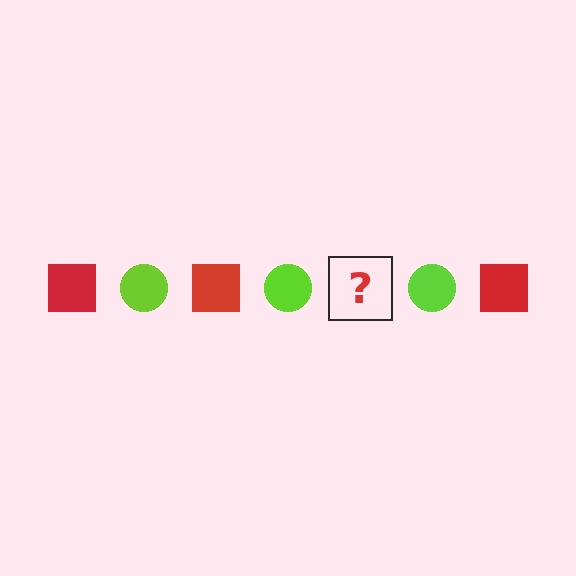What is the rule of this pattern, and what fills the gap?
The rule is that the pattern alternates between red square and lime circle. The gap should be filled with a red square.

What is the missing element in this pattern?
The missing element is a red square.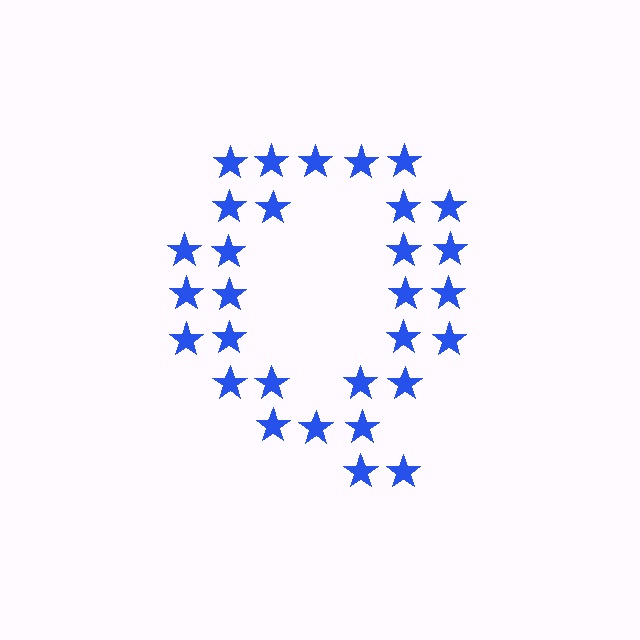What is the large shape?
The large shape is the letter Q.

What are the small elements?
The small elements are stars.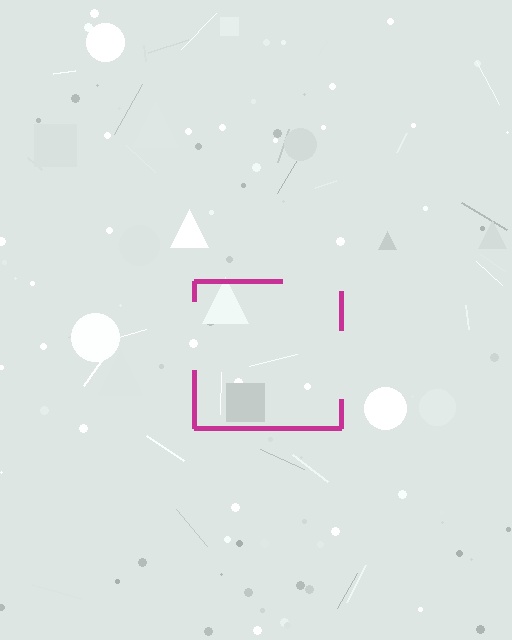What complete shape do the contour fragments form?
The contour fragments form a square.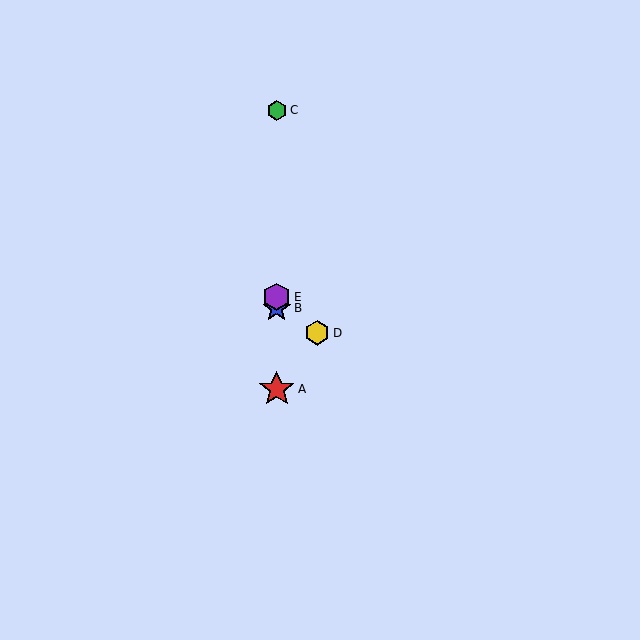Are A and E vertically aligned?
Yes, both are at x≈277.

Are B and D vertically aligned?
No, B is at x≈277 and D is at x≈317.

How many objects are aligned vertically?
4 objects (A, B, C, E) are aligned vertically.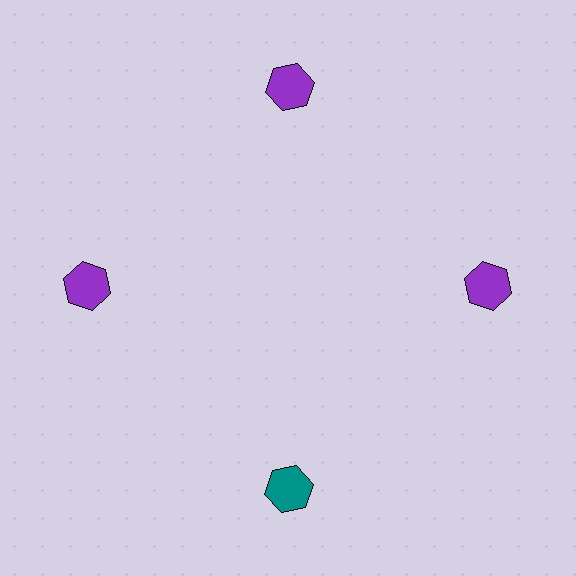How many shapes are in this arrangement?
There are 4 shapes arranged in a ring pattern.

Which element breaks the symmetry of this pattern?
The teal hexagon at roughly the 6 o'clock position breaks the symmetry. All other shapes are purple hexagons.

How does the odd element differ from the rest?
It has a different color: teal instead of purple.